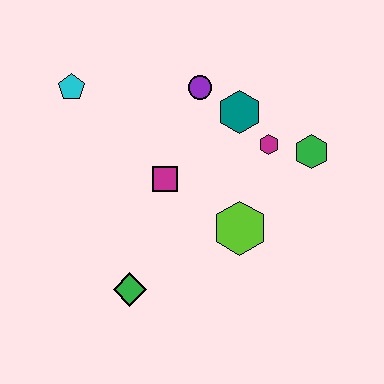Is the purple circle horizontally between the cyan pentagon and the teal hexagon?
Yes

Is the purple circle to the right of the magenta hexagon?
No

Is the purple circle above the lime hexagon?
Yes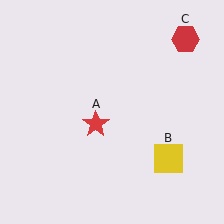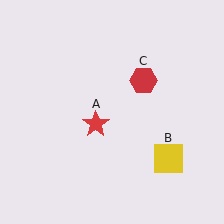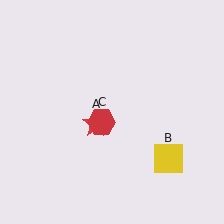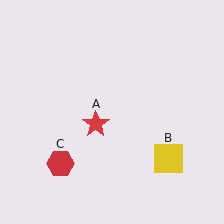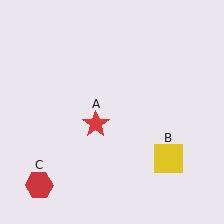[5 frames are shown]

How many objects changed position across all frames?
1 object changed position: red hexagon (object C).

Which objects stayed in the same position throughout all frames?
Red star (object A) and yellow square (object B) remained stationary.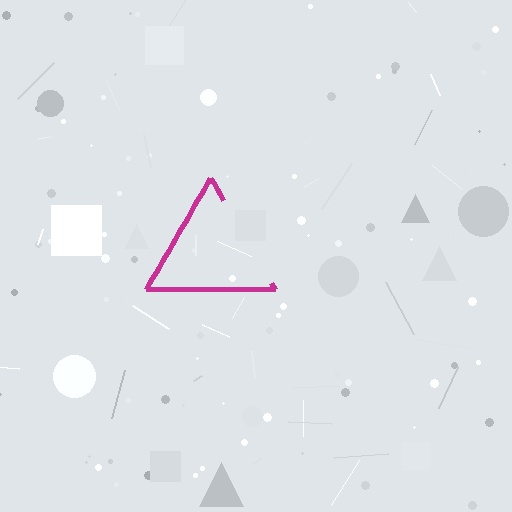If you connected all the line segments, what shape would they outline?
They would outline a triangle.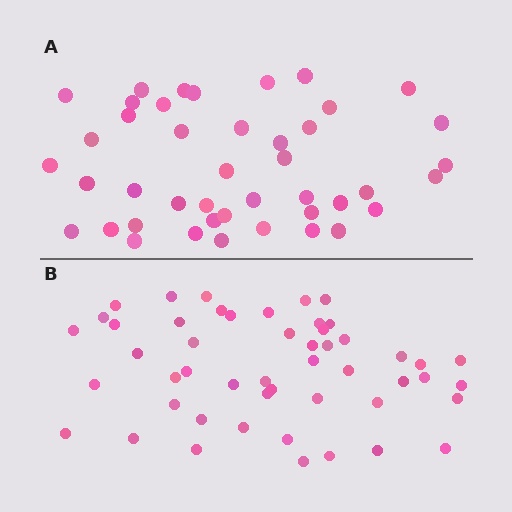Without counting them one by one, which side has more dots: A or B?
Region B (the bottom region) has more dots.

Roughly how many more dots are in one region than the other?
Region B has roughly 8 or so more dots than region A.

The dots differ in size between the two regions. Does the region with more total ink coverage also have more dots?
No. Region A has more total ink coverage because its dots are larger, but region B actually contains more individual dots. Total area can be misleading — the number of items is what matters here.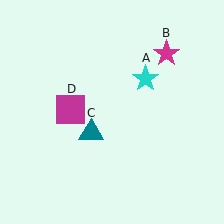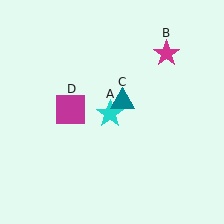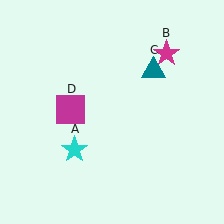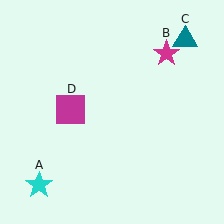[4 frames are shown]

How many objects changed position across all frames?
2 objects changed position: cyan star (object A), teal triangle (object C).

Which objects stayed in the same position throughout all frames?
Magenta star (object B) and magenta square (object D) remained stationary.